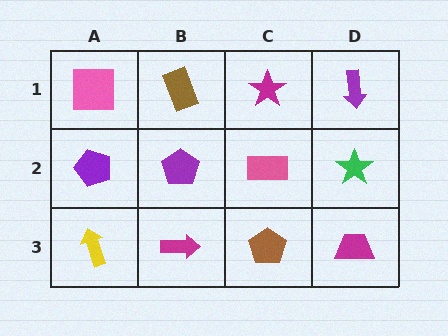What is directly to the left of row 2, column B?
A purple pentagon.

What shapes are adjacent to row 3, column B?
A purple pentagon (row 2, column B), a yellow arrow (row 3, column A), a brown pentagon (row 3, column C).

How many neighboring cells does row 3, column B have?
3.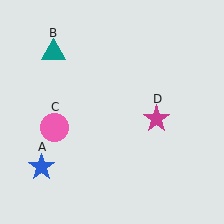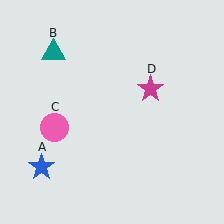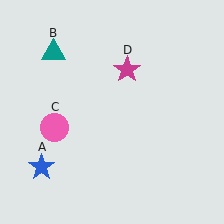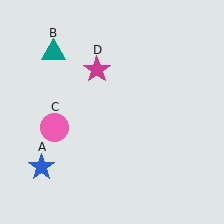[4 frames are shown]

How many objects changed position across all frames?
1 object changed position: magenta star (object D).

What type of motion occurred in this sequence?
The magenta star (object D) rotated counterclockwise around the center of the scene.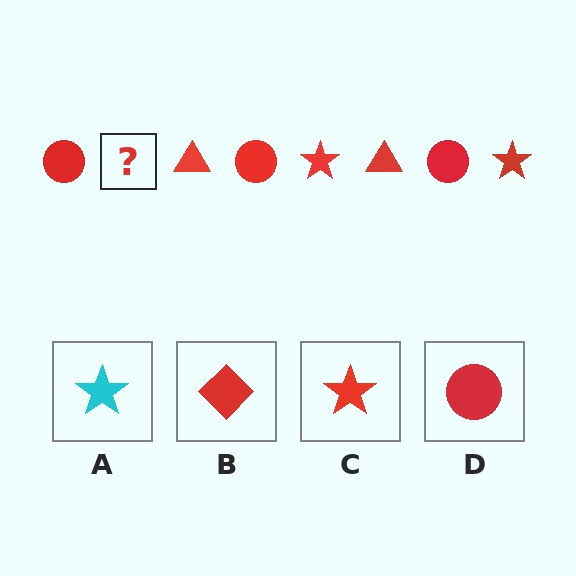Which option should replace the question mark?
Option C.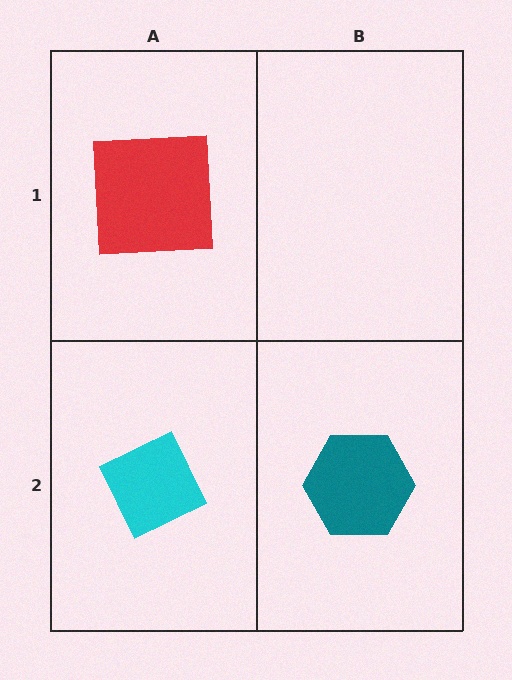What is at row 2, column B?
A teal hexagon.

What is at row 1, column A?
A red square.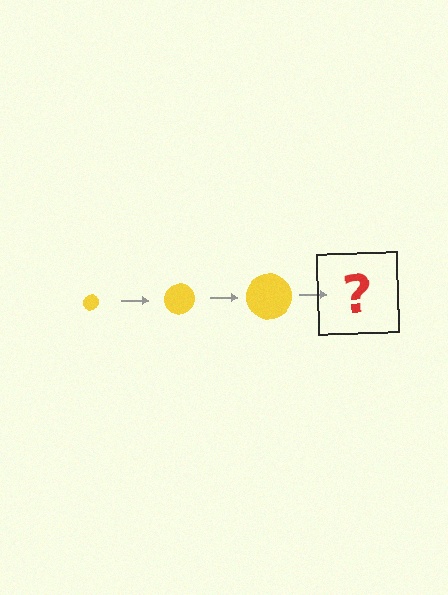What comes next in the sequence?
The next element should be a yellow circle, larger than the previous one.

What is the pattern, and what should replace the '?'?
The pattern is that the circle gets progressively larger each step. The '?' should be a yellow circle, larger than the previous one.